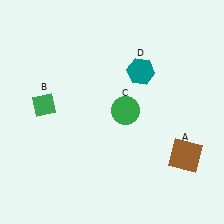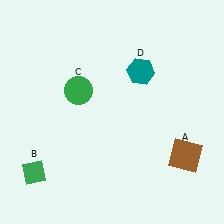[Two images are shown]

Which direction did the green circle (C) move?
The green circle (C) moved left.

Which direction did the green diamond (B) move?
The green diamond (B) moved down.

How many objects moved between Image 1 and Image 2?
2 objects moved between the two images.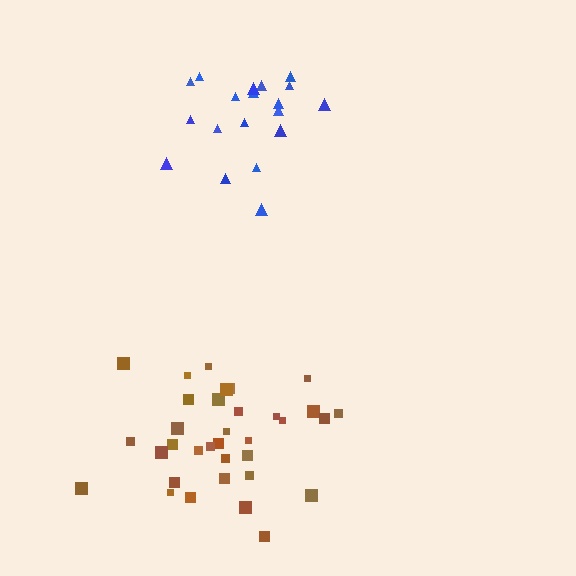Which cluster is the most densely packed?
Blue.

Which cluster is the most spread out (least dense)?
Brown.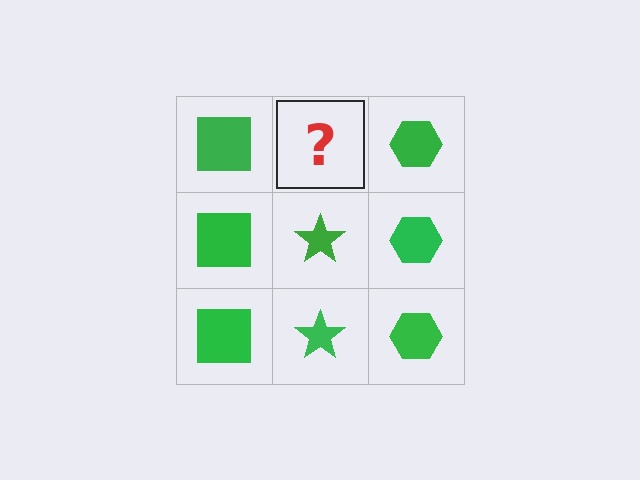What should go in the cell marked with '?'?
The missing cell should contain a green star.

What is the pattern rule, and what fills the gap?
The rule is that each column has a consistent shape. The gap should be filled with a green star.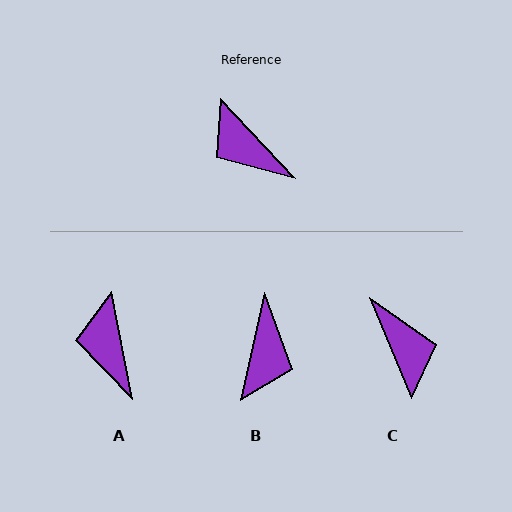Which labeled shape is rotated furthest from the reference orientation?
C, about 159 degrees away.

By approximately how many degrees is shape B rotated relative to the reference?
Approximately 124 degrees counter-clockwise.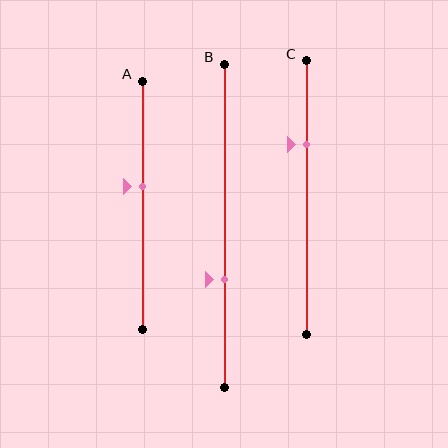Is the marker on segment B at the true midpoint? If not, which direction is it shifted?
No, the marker on segment B is shifted downward by about 17% of the segment length.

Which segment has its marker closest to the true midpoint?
Segment A has its marker closest to the true midpoint.